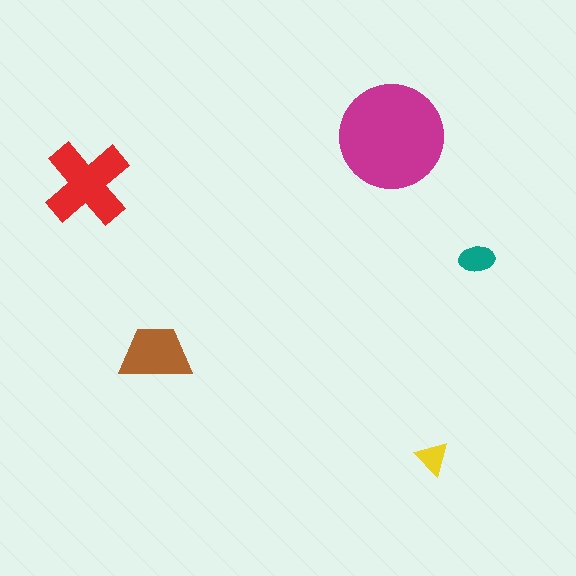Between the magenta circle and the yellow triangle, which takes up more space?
The magenta circle.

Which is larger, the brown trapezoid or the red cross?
The red cross.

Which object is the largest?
The magenta circle.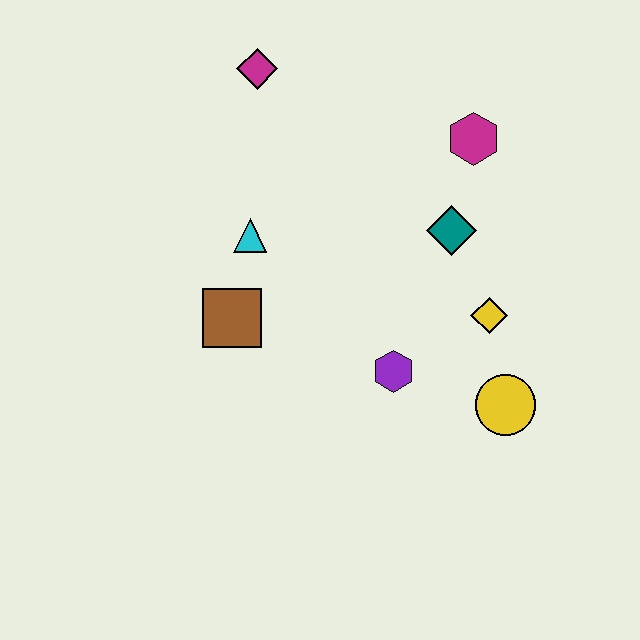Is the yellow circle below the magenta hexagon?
Yes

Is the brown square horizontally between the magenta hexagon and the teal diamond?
No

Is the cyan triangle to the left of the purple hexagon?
Yes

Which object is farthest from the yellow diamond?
The magenta diamond is farthest from the yellow diamond.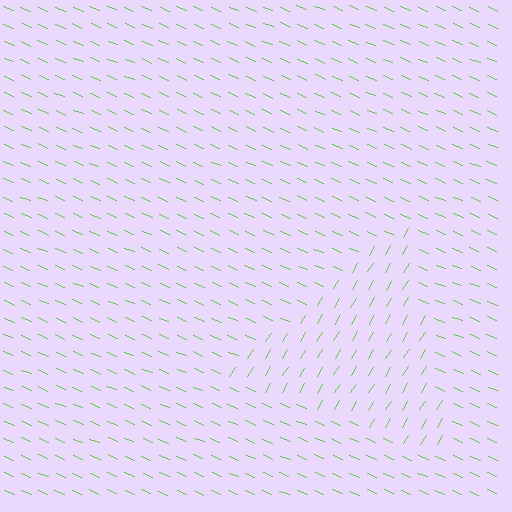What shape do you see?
I see a triangle.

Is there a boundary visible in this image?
Yes, there is a texture boundary formed by a change in line orientation.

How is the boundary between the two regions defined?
The boundary is defined purely by a change in line orientation (approximately 82 degrees difference). All lines are the same color and thickness.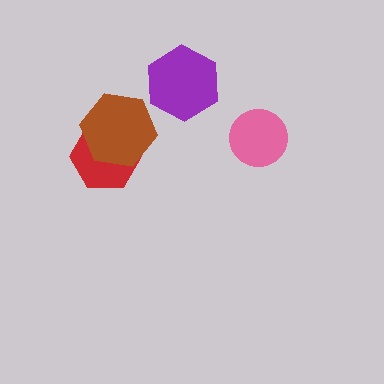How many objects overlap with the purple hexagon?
0 objects overlap with the purple hexagon.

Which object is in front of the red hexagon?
The brown hexagon is in front of the red hexagon.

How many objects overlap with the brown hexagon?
1 object overlaps with the brown hexagon.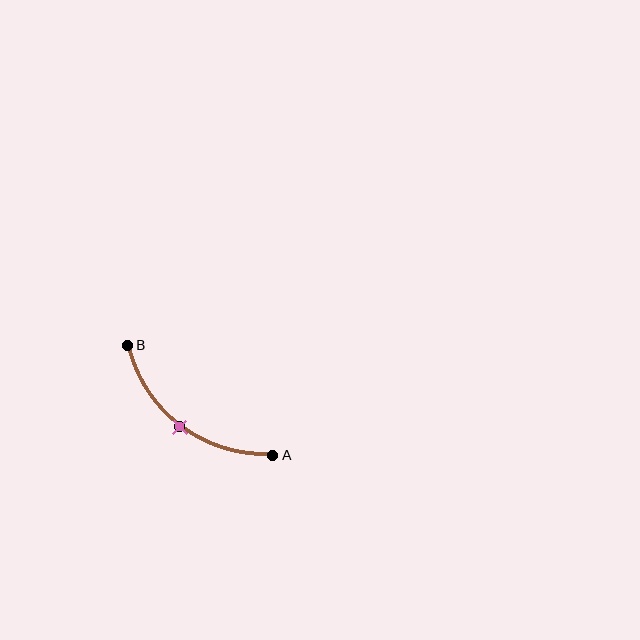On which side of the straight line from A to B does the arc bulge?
The arc bulges below and to the left of the straight line connecting A and B.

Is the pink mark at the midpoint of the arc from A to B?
Yes. The pink mark lies on the arc at equal arc-length from both A and B — it is the arc midpoint.